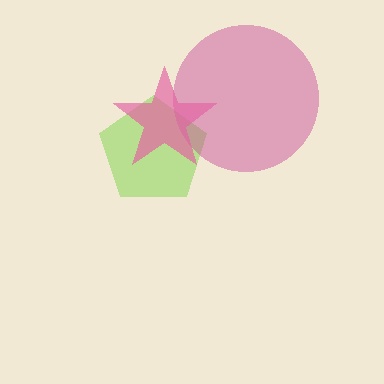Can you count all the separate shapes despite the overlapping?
Yes, there are 3 separate shapes.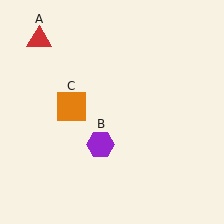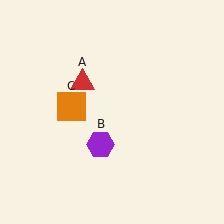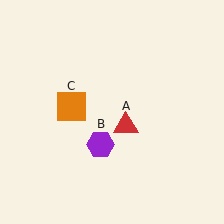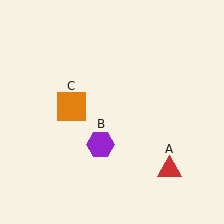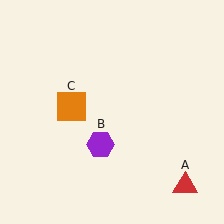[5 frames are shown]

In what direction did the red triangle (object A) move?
The red triangle (object A) moved down and to the right.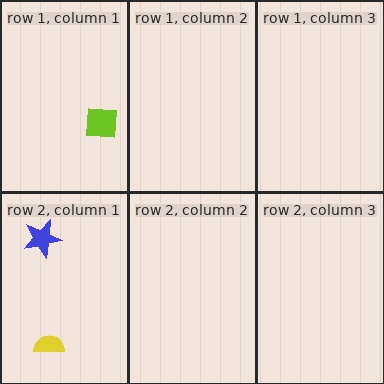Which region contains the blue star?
The row 2, column 1 region.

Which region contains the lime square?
The row 1, column 1 region.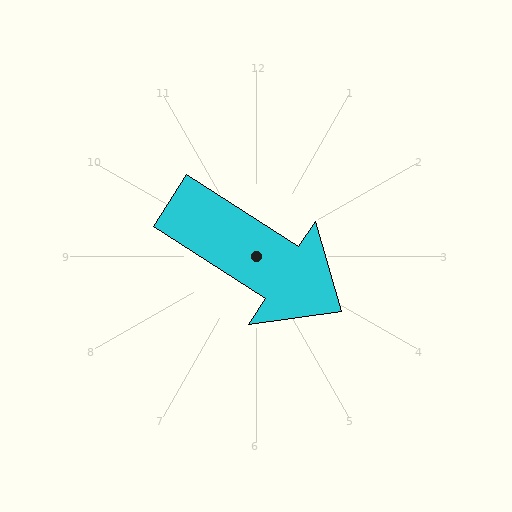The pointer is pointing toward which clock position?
Roughly 4 o'clock.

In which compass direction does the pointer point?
Southeast.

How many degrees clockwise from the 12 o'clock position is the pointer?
Approximately 123 degrees.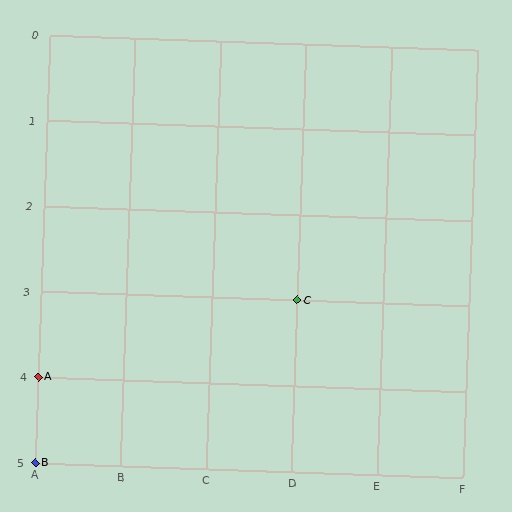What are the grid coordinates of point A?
Point A is at grid coordinates (A, 4).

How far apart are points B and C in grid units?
Points B and C are 3 columns and 2 rows apart (about 3.6 grid units diagonally).